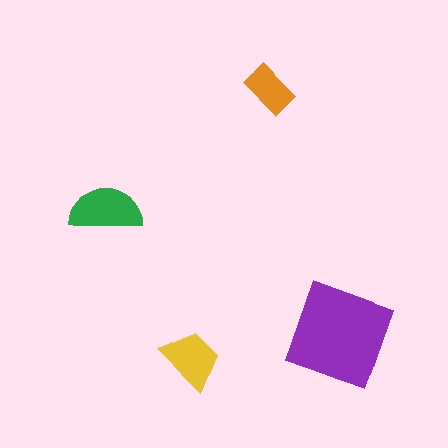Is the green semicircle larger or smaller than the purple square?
Smaller.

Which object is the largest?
The purple square.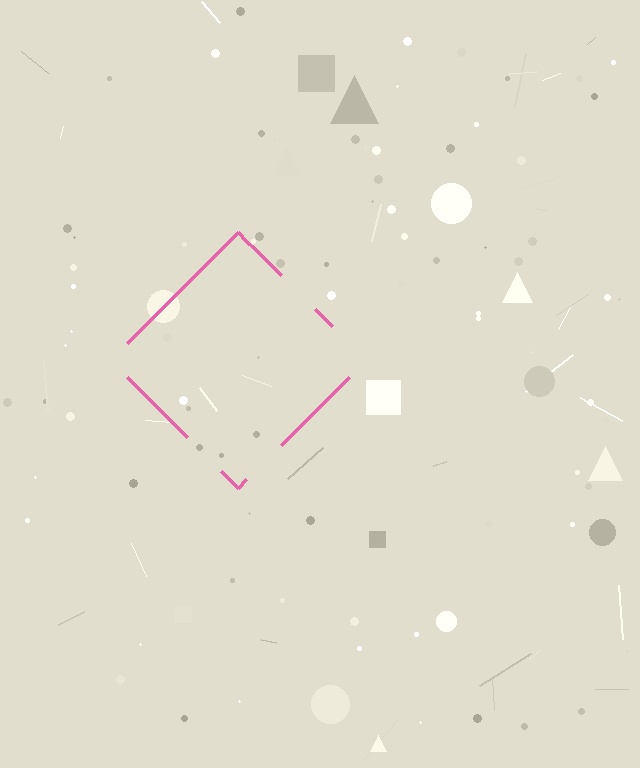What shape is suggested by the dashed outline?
The dashed outline suggests a diamond.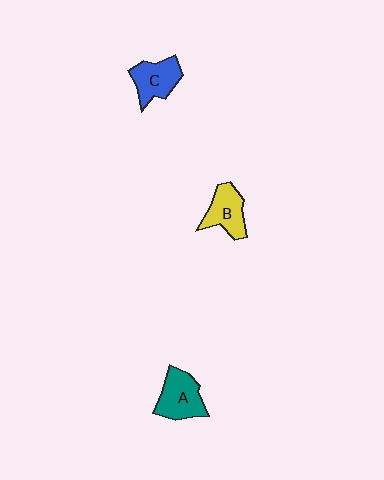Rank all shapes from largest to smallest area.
From largest to smallest: A (teal), C (blue), B (yellow).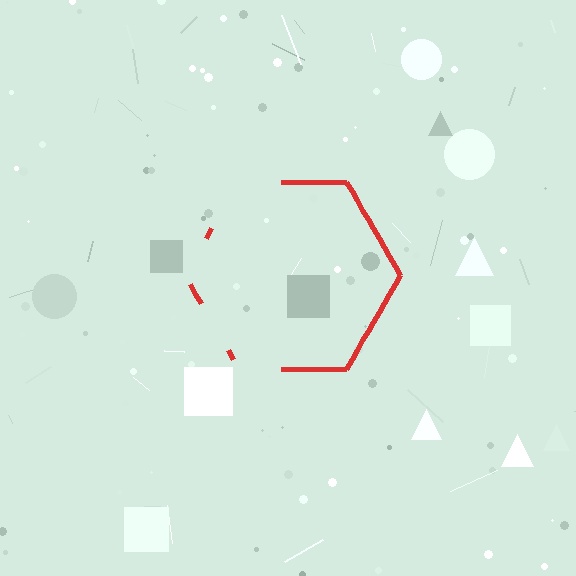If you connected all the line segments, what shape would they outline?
They would outline a hexagon.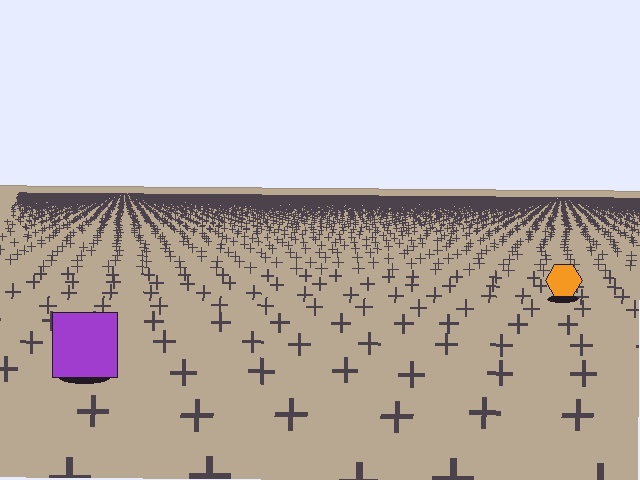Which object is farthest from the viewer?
The orange hexagon is farthest from the viewer. It appears smaller and the ground texture around it is denser.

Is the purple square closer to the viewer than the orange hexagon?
Yes. The purple square is closer — you can tell from the texture gradient: the ground texture is coarser near it.